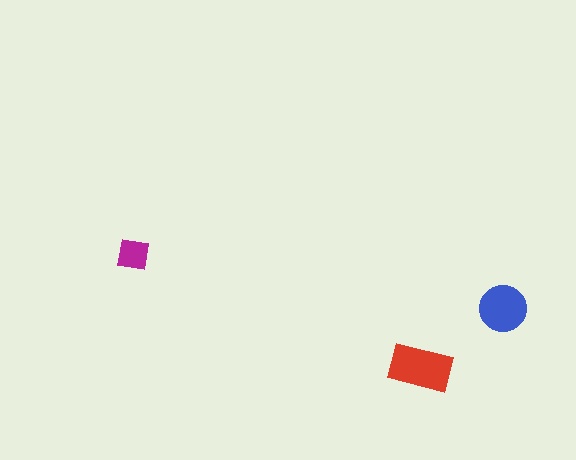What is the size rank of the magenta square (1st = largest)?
3rd.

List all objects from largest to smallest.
The red rectangle, the blue circle, the magenta square.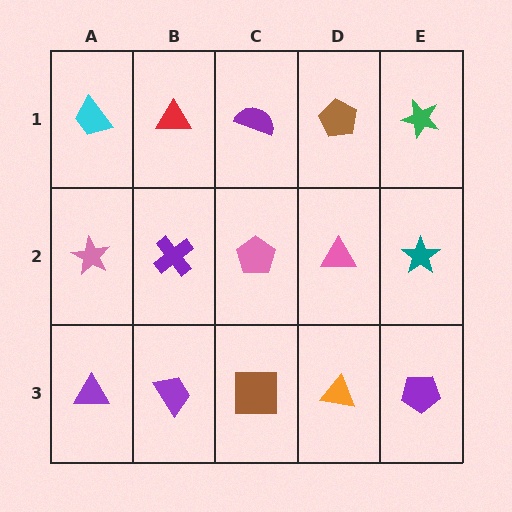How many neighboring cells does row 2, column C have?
4.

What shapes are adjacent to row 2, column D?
A brown pentagon (row 1, column D), an orange triangle (row 3, column D), a pink pentagon (row 2, column C), a teal star (row 2, column E).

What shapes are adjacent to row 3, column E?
A teal star (row 2, column E), an orange triangle (row 3, column D).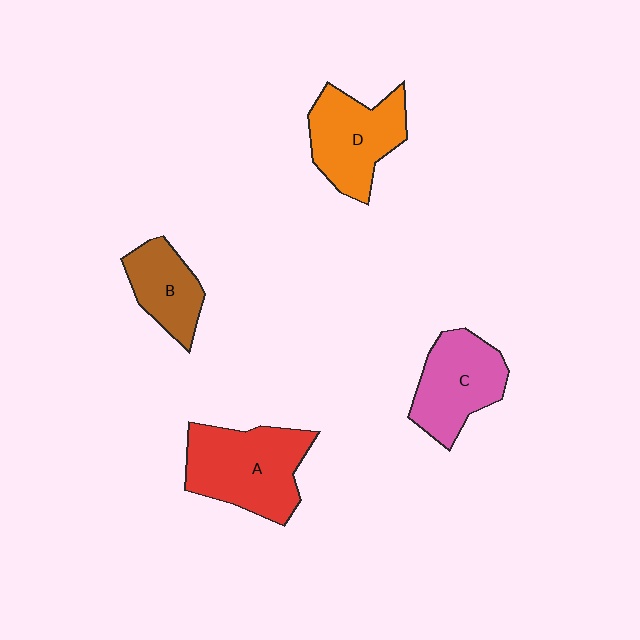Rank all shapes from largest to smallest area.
From largest to smallest: A (red), D (orange), C (pink), B (brown).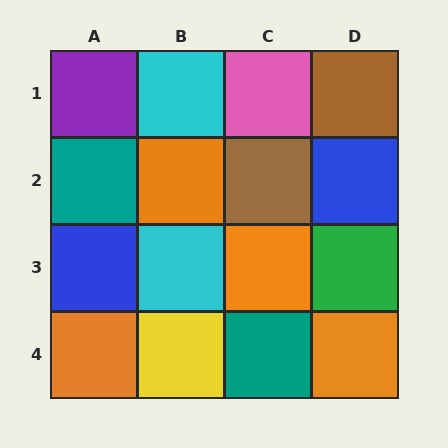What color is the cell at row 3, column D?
Green.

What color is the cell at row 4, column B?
Yellow.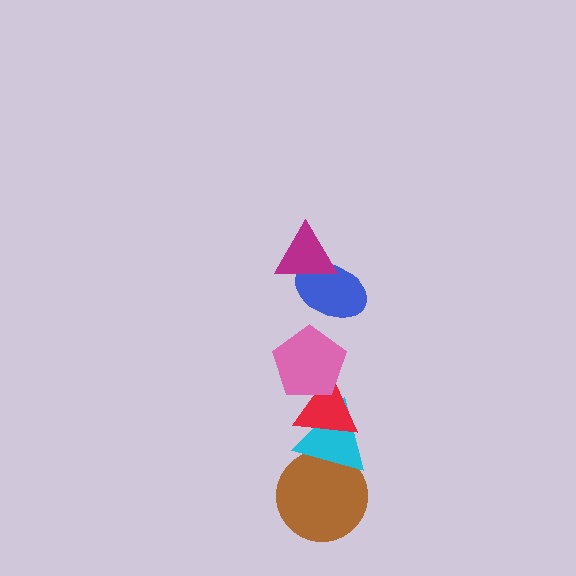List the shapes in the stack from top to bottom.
From top to bottom: the magenta triangle, the blue ellipse, the pink pentagon, the red triangle, the cyan triangle, the brown circle.